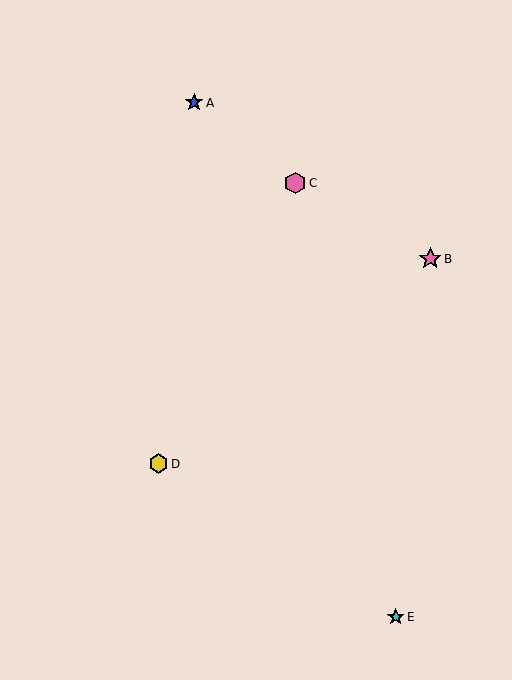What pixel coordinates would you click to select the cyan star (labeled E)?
Click at (396, 617) to select the cyan star E.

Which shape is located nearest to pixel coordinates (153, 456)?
The yellow hexagon (labeled D) at (159, 464) is nearest to that location.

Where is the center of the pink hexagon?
The center of the pink hexagon is at (295, 183).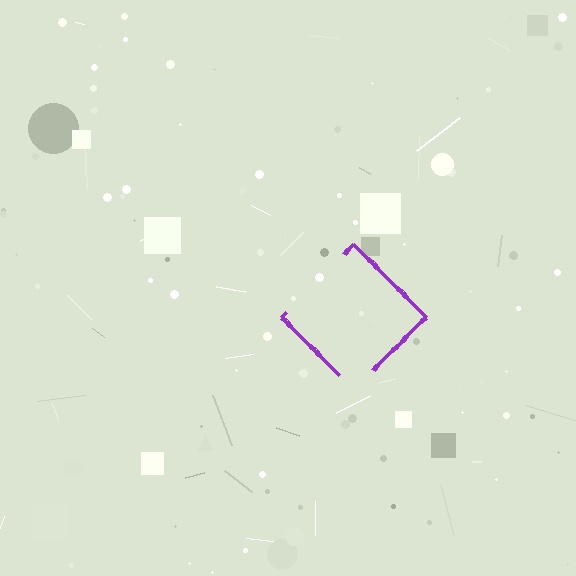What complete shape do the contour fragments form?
The contour fragments form a diamond.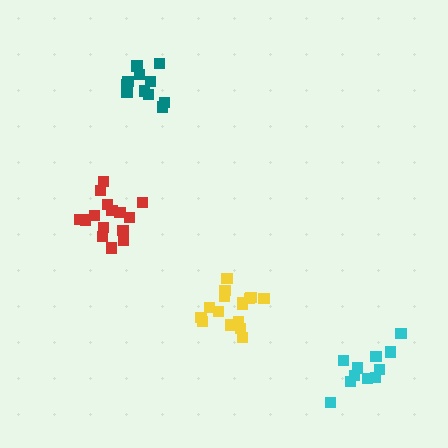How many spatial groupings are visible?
There are 4 spatial groupings.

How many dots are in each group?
Group 1: 11 dots, Group 2: 11 dots, Group 3: 17 dots, Group 4: 15 dots (54 total).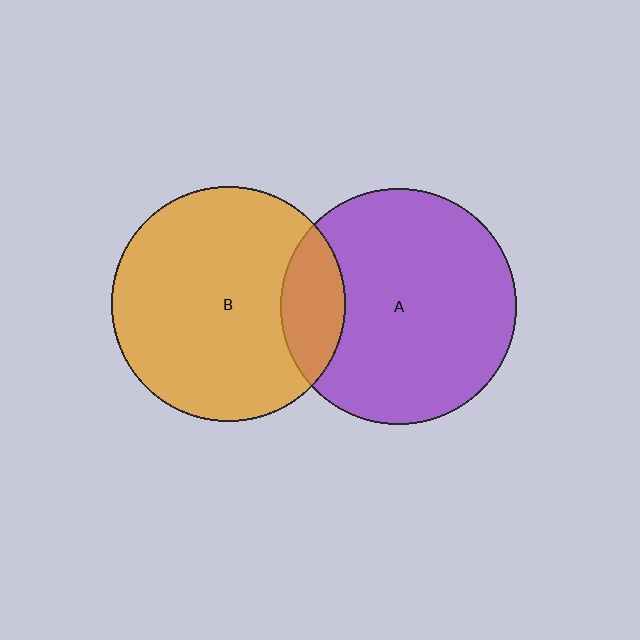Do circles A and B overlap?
Yes.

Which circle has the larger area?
Circle A (purple).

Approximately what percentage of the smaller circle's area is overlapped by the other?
Approximately 15%.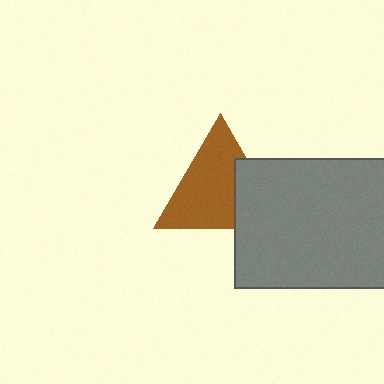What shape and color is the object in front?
The object in front is a gray rectangle.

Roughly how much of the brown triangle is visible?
Most of it is visible (roughly 70%).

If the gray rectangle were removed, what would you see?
You would see the complete brown triangle.